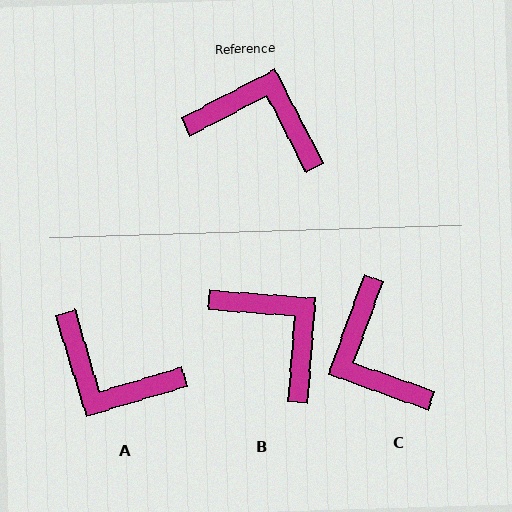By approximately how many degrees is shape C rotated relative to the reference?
Approximately 133 degrees counter-clockwise.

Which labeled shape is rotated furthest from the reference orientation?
A, about 169 degrees away.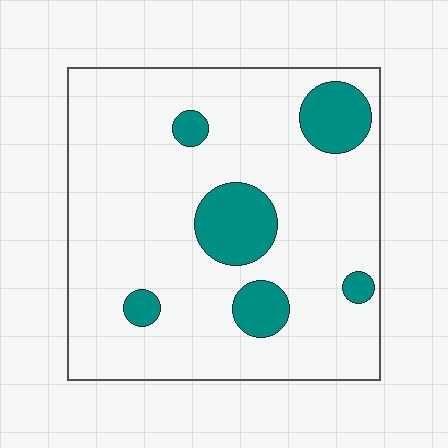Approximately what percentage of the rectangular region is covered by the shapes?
Approximately 15%.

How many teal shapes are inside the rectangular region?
6.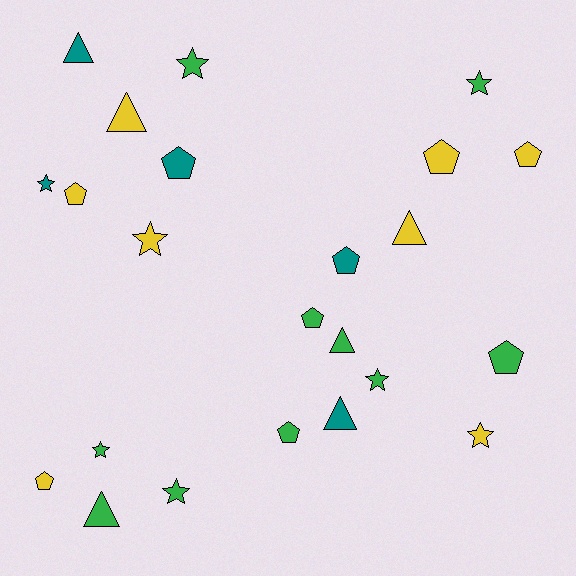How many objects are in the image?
There are 23 objects.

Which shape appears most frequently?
Pentagon, with 9 objects.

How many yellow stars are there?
There are 2 yellow stars.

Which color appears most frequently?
Green, with 10 objects.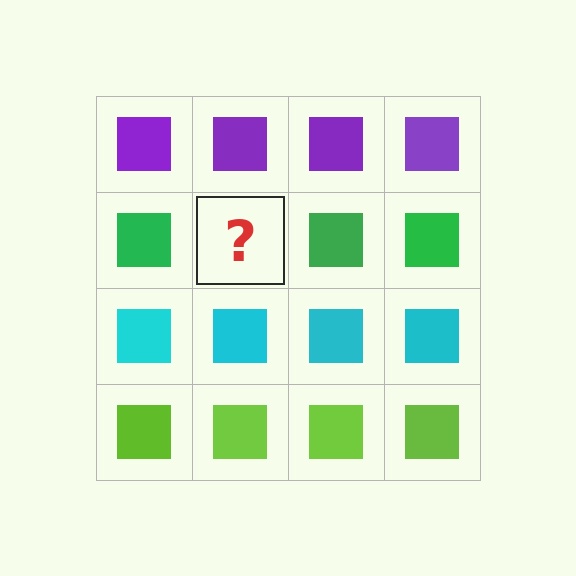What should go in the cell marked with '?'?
The missing cell should contain a green square.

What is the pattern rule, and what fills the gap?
The rule is that each row has a consistent color. The gap should be filled with a green square.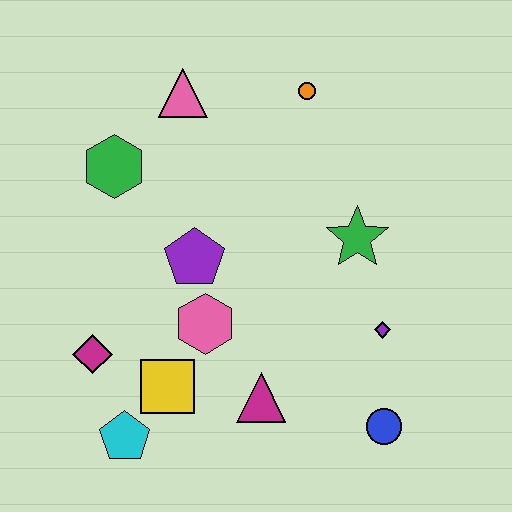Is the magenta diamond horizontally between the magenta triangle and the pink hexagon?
No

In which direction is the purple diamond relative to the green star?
The purple diamond is below the green star.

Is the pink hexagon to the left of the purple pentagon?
No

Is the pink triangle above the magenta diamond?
Yes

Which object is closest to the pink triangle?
The green hexagon is closest to the pink triangle.